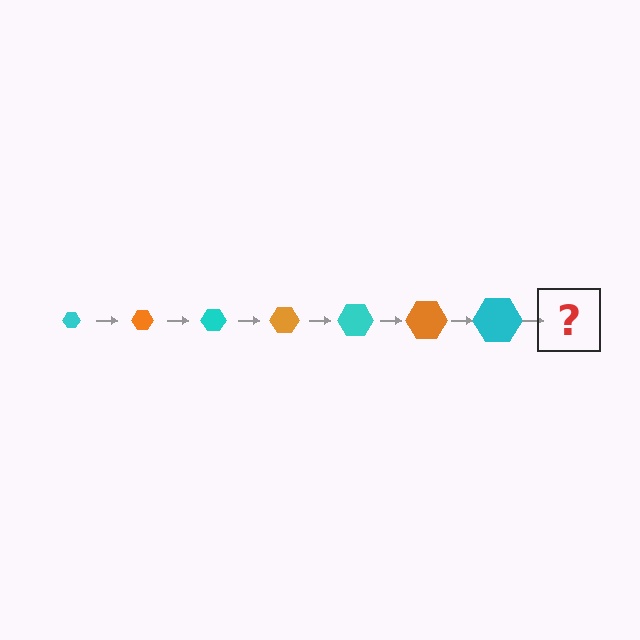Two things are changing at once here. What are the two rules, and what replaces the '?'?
The two rules are that the hexagon grows larger each step and the color cycles through cyan and orange. The '?' should be an orange hexagon, larger than the previous one.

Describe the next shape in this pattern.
It should be an orange hexagon, larger than the previous one.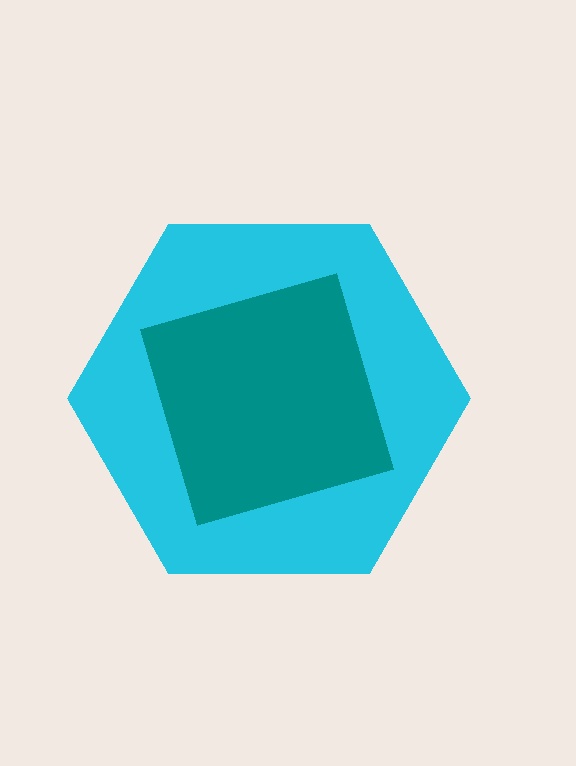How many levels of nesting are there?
2.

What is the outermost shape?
The cyan hexagon.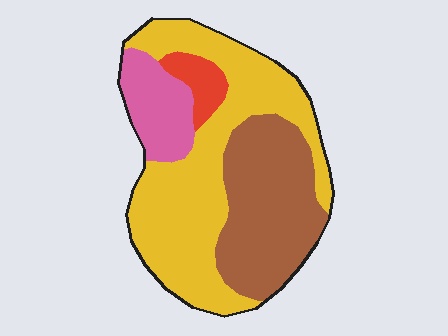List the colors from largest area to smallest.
From largest to smallest: yellow, brown, pink, red.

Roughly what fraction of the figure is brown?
Brown takes up about one third (1/3) of the figure.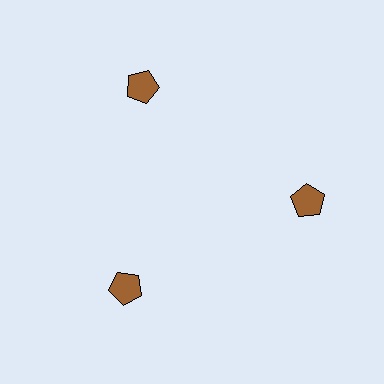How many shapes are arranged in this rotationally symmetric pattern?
There are 3 shapes, arranged in 3 groups of 1.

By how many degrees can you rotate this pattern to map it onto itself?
The pattern maps onto itself every 120 degrees of rotation.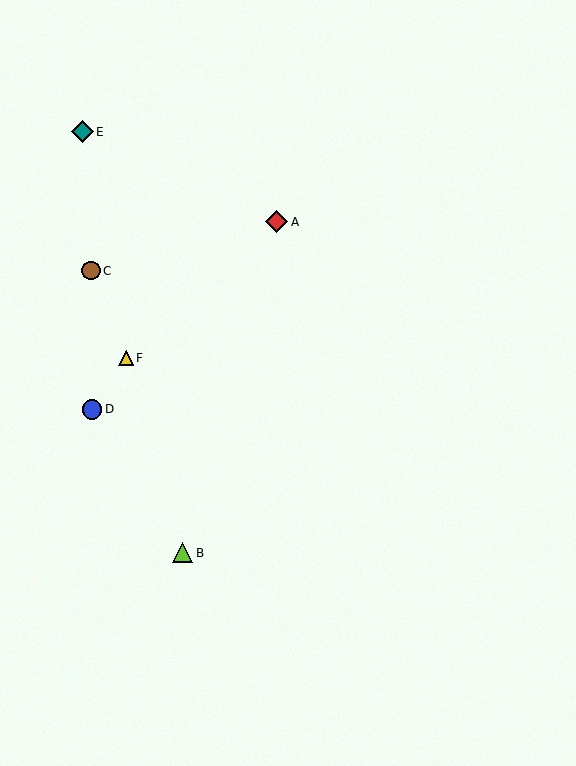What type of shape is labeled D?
Shape D is a blue circle.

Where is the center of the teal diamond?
The center of the teal diamond is at (82, 132).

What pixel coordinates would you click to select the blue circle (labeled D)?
Click at (92, 409) to select the blue circle D.